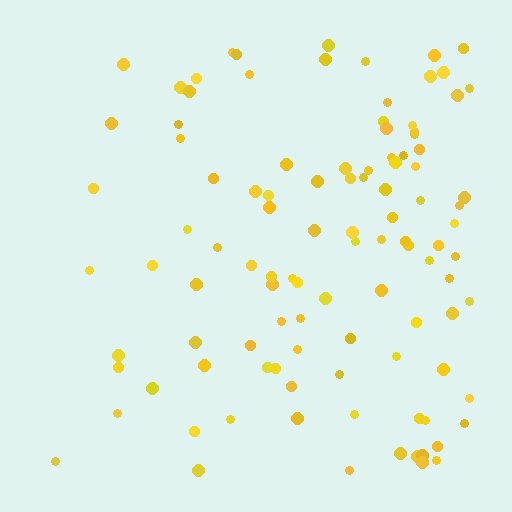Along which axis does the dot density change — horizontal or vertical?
Horizontal.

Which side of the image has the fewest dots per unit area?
The left.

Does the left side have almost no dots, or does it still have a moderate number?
Still a moderate number, just noticeably fewer than the right.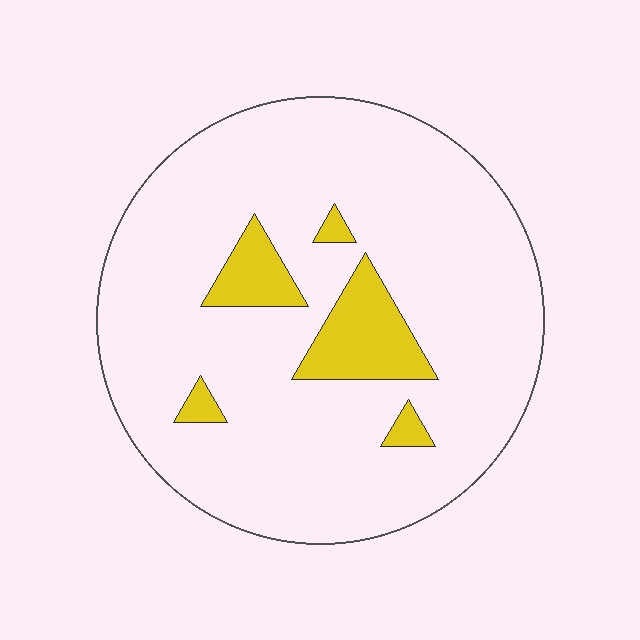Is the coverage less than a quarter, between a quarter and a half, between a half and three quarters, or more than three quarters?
Less than a quarter.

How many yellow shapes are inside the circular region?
5.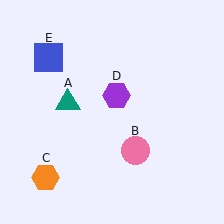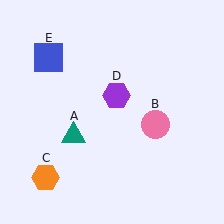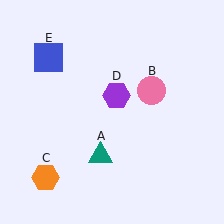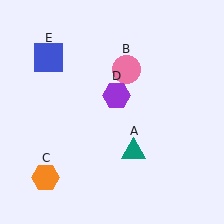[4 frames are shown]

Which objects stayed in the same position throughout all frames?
Orange hexagon (object C) and purple hexagon (object D) and blue square (object E) remained stationary.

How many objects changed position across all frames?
2 objects changed position: teal triangle (object A), pink circle (object B).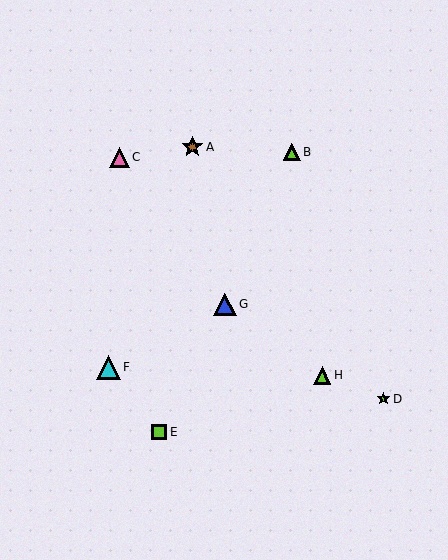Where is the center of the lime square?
The center of the lime square is at (159, 432).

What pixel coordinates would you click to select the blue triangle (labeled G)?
Click at (225, 304) to select the blue triangle G.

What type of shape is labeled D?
Shape D is a lime star.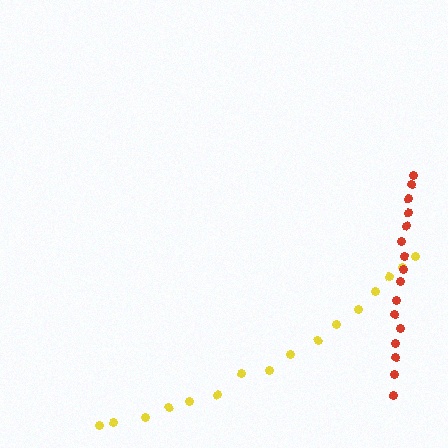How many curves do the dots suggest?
There are 2 distinct paths.